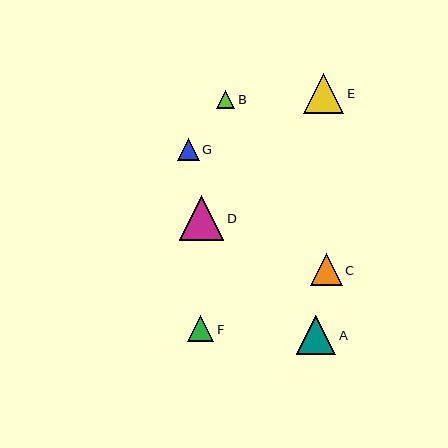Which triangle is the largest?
Triangle D is the largest with a size of approximately 45 pixels.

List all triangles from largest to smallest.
From largest to smallest: D, E, A, C, F, G, B.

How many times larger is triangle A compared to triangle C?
Triangle A is approximately 1.2 times the size of triangle C.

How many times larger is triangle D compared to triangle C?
Triangle D is approximately 1.4 times the size of triangle C.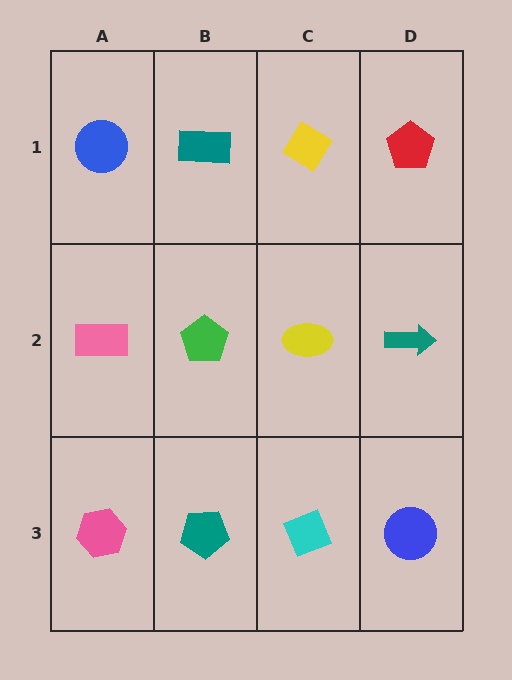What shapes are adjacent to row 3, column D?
A teal arrow (row 2, column D), a cyan diamond (row 3, column C).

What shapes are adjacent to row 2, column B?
A teal rectangle (row 1, column B), a teal pentagon (row 3, column B), a pink rectangle (row 2, column A), a yellow ellipse (row 2, column C).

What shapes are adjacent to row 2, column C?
A yellow diamond (row 1, column C), a cyan diamond (row 3, column C), a green pentagon (row 2, column B), a teal arrow (row 2, column D).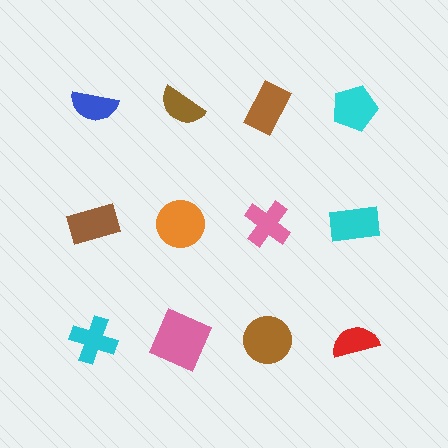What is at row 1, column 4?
A cyan pentagon.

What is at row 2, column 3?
A pink cross.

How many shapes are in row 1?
4 shapes.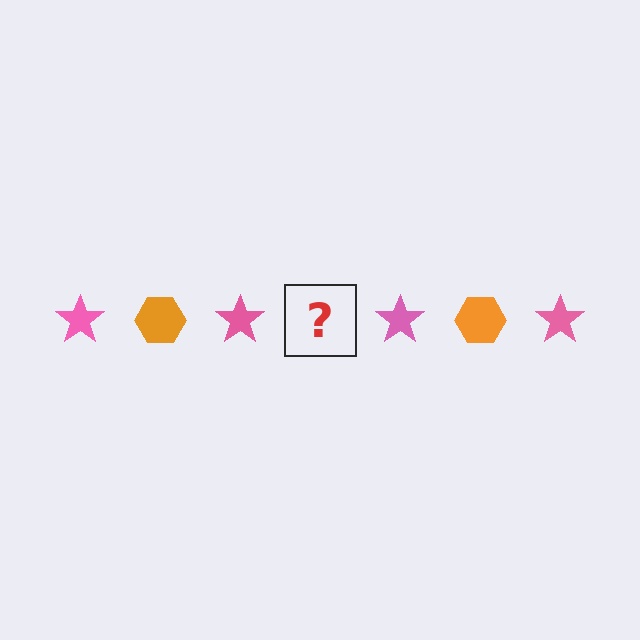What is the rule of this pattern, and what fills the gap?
The rule is that the pattern alternates between pink star and orange hexagon. The gap should be filled with an orange hexagon.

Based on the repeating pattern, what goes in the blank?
The blank should be an orange hexagon.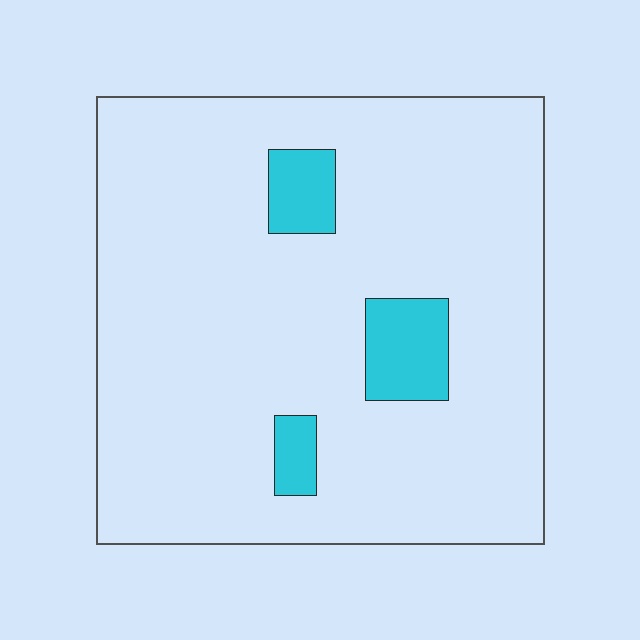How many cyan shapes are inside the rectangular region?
3.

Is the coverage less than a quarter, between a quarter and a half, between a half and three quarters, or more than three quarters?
Less than a quarter.